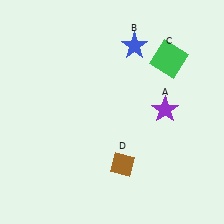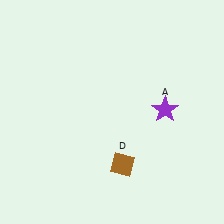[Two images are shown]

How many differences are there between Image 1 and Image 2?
There are 2 differences between the two images.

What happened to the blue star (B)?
The blue star (B) was removed in Image 2. It was in the top-right area of Image 1.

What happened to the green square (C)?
The green square (C) was removed in Image 2. It was in the top-right area of Image 1.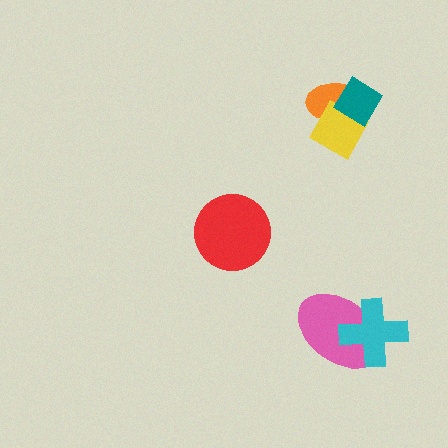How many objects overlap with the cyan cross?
1 object overlaps with the cyan cross.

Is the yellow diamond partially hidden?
Yes, it is partially covered by another shape.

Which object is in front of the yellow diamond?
The teal diamond is in front of the yellow diamond.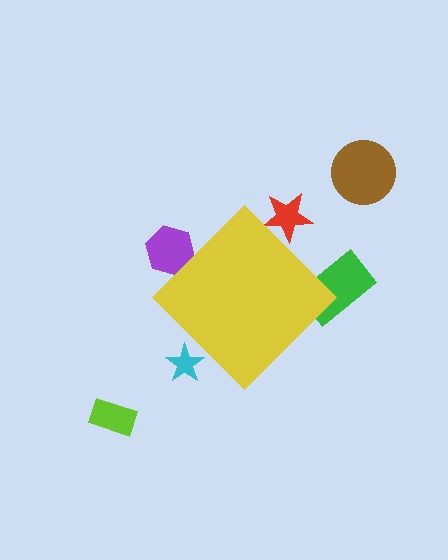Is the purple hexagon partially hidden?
Yes, the purple hexagon is partially hidden behind the yellow diamond.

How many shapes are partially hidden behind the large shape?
4 shapes are partially hidden.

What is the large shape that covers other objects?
A yellow diamond.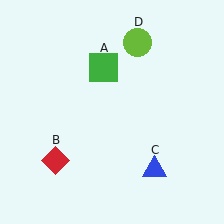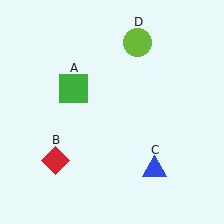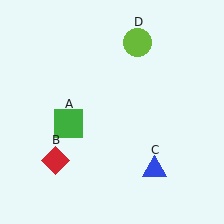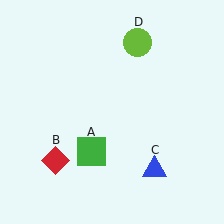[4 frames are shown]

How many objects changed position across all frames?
1 object changed position: green square (object A).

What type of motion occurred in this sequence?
The green square (object A) rotated counterclockwise around the center of the scene.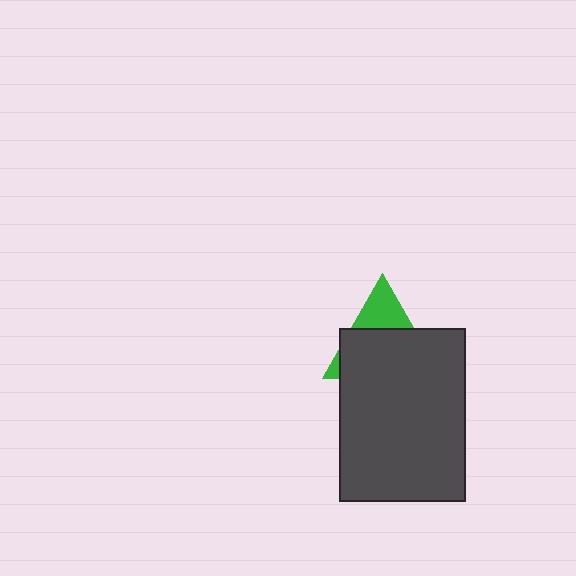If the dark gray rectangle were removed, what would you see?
You would see the complete green triangle.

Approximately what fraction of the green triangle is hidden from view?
Roughly 69% of the green triangle is hidden behind the dark gray rectangle.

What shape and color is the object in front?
The object in front is a dark gray rectangle.